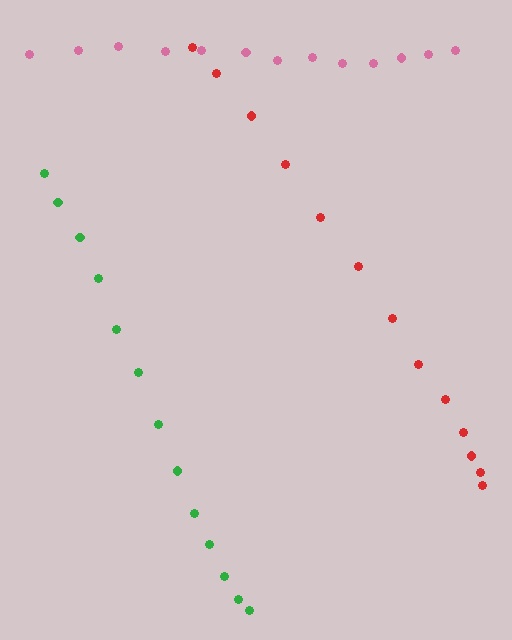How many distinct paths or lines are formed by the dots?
There are 3 distinct paths.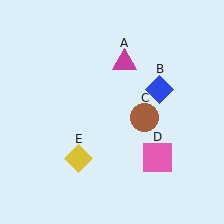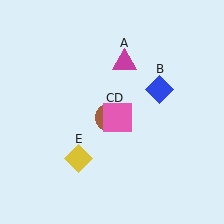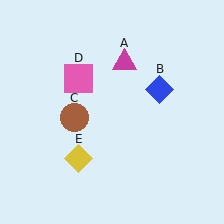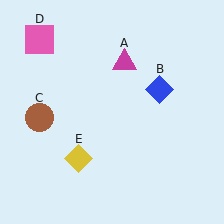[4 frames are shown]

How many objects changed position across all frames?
2 objects changed position: brown circle (object C), pink square (object D).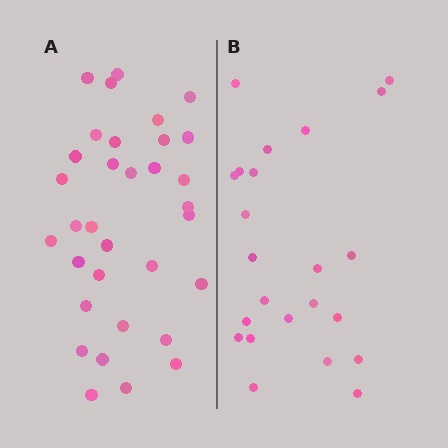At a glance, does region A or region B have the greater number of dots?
Region A (the left region) has more dots.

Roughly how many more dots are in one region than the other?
Region A has roughly 10 or so more dots than region B.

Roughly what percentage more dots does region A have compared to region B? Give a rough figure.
About 45% more.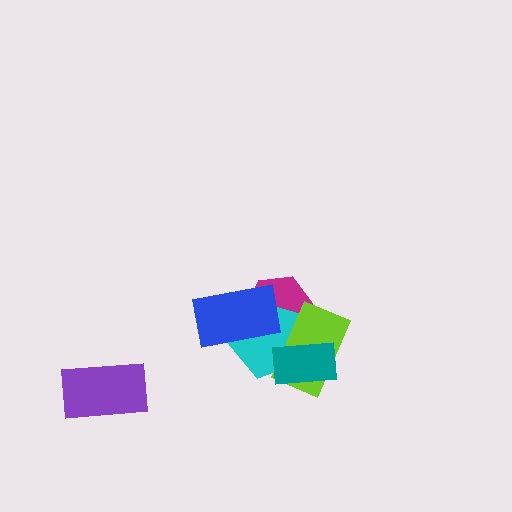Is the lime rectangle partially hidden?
Yes, it is partially covered by another shape.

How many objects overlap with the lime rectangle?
3 objects overlap with the lime rectangle.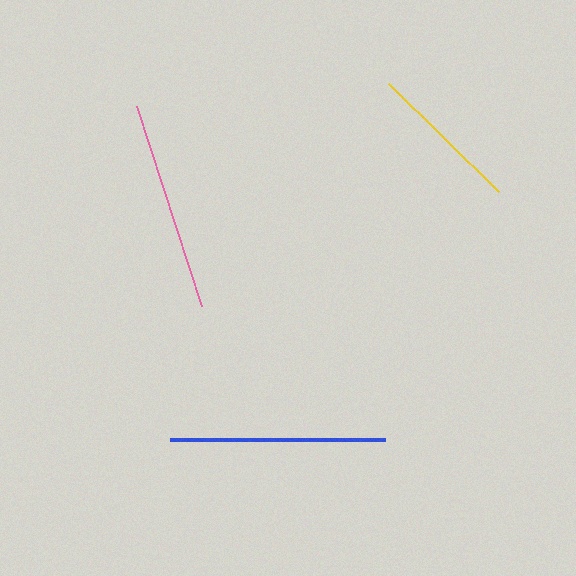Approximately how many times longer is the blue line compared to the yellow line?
The blue line is approximately 1.4 times the length of the yellow line.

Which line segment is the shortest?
The yellow line is the shortest at approximately 154 pixels.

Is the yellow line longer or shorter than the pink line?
The pink line is longer than the yellow line.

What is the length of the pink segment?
The pink segment is approximately 211 pixels long.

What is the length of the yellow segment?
The yellow segment is approximately 154 pixels long.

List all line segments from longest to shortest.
From longest to shortest: blue, pink, yellow.